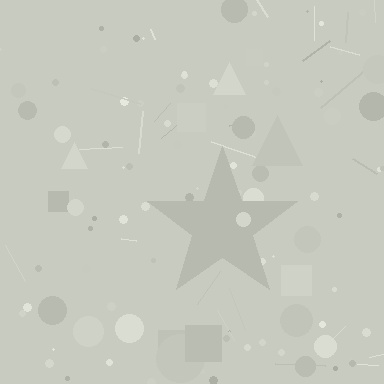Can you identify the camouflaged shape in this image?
The camouflaged shape is a star.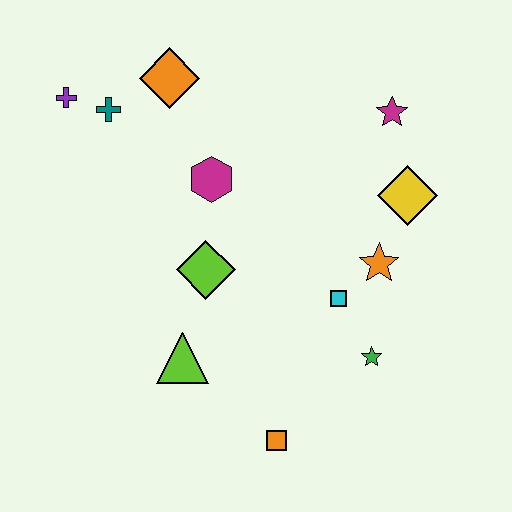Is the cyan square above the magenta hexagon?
No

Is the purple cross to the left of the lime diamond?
Yes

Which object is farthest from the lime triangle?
The magenta star is farthest from the lime triangle.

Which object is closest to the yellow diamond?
The orange star is closest to the yellow diamond.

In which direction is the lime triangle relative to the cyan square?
The lime triangle is to the left of the cyan square.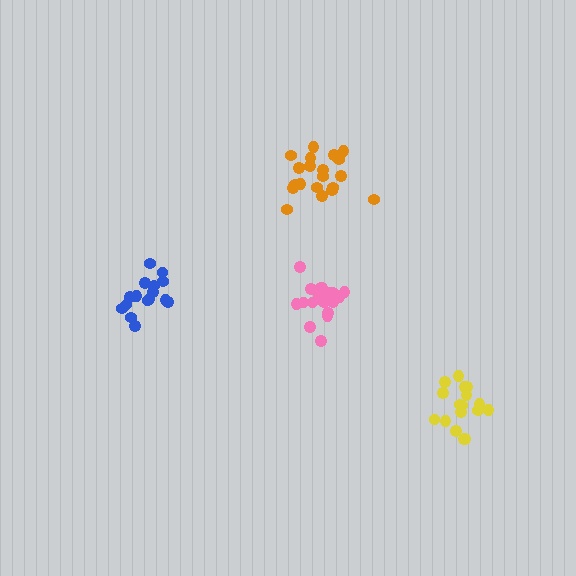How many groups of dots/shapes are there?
There are 4 groups.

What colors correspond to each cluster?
The clusters are colored: blue, orange, pink, yellow.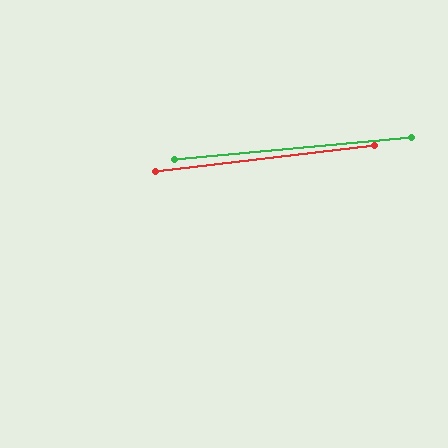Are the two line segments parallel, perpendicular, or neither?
Parallel — their directions differ by only 1.7°.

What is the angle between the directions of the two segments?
Approximately 2 degrees.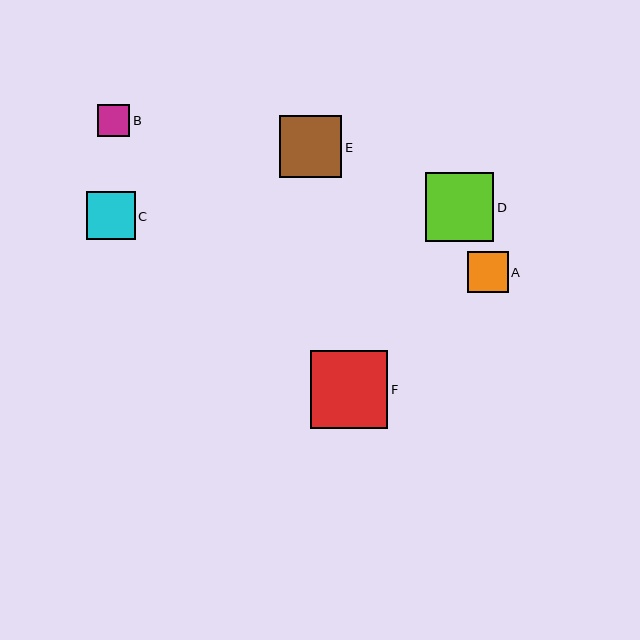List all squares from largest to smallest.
From largest to smallest: F, D, E, C, A, B.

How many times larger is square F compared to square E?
Square F is approximately 1.3 times the size of square E.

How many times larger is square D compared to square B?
Square D is approximately 2.1 times the size of square B.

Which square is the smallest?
Square B is the smallest with a size of approximately 32 pixels.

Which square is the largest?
Square F is the largest with a size of approximately 77 pixels.